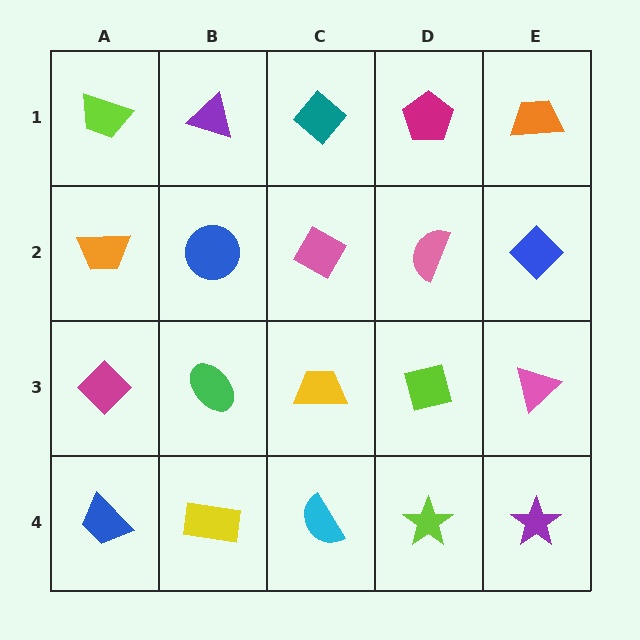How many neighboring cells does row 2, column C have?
4.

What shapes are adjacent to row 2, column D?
A magenta pentagon (row 1, column D), a lime square (row 3, column D), a pink diamond (row 2, column C), a blue diamond (row 2, column E).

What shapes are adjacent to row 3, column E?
A blue diamond (row 2, column E), a purple star (row 4, column E), a lime square (row 3, column D).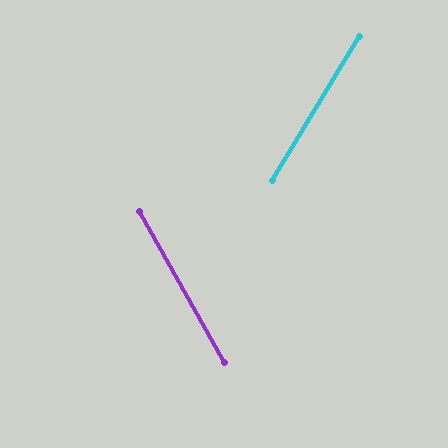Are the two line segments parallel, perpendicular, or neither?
Neither parallel nor perpendicular — they differ by about 61°.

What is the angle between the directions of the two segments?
Approximately 61 degrees.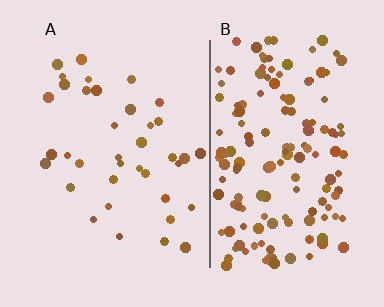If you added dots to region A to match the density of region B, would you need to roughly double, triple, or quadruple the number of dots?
Approximately quadruple.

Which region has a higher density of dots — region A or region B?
B (the right).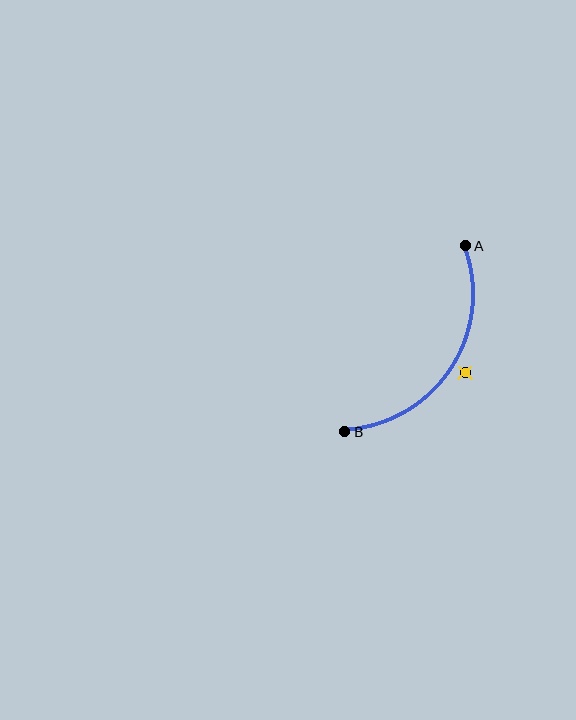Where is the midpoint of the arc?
The arc midpoint is the point on the curve farthest from the straight line joining A and B. It sits to the right of that line.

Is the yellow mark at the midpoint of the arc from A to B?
No — the yellow mark does not lie on the arc at all. It sits slightly outside the curve.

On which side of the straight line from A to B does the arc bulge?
The arc bulges to the right of the straight line connecting A and B.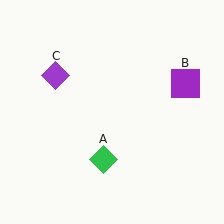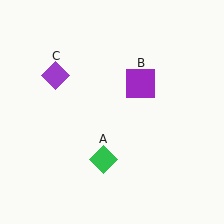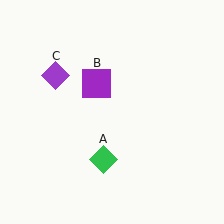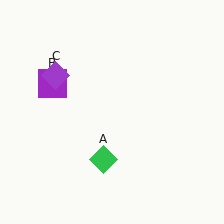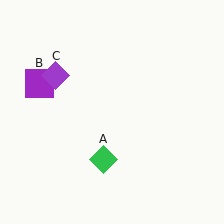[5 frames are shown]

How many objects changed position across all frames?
1 object changed position: purple square (object B).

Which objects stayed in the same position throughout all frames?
Green diamond (object A) and purple diamond (object C) remained stationary.